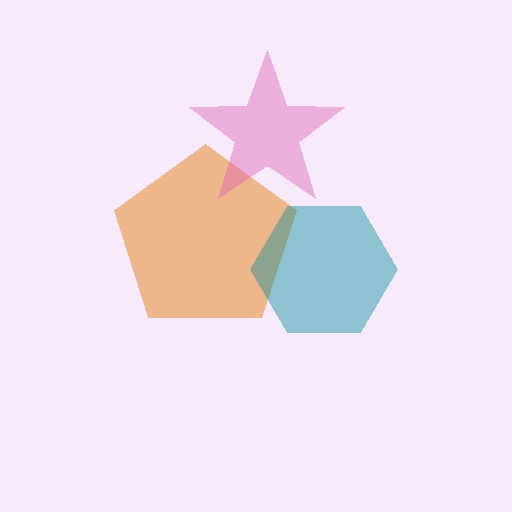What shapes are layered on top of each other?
The layered shapes are: an orange pentagon, a pink star, a teal hexagon.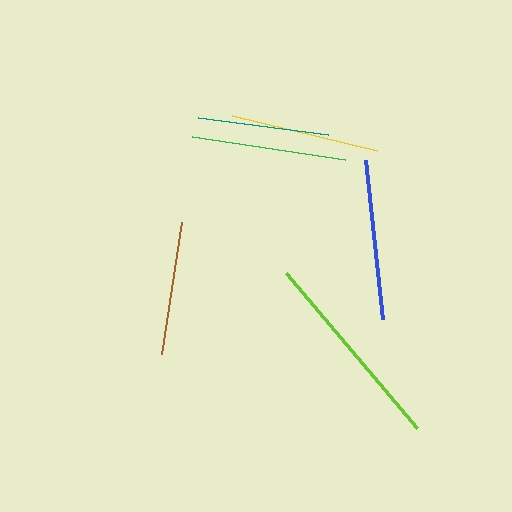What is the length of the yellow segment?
The yellow segment is approximately 150 pixels long.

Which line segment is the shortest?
The teal line is the shortest at approximately 131 pixels.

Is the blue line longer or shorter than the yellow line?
The blue line is longer than the yellow line.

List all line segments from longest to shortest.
From longest to shortest: lime, blue, green, yellow, brown, teal.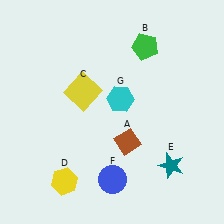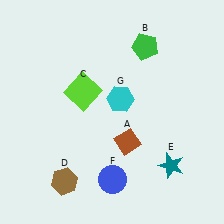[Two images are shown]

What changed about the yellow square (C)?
In Image 1, C is yellow. In Image 2, it changed to lime.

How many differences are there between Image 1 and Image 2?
There are 2 differences between the two images.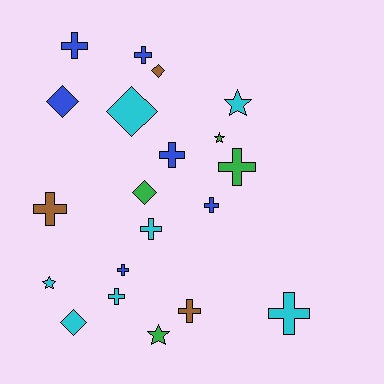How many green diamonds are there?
There is 1 green diamond.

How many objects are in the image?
There are 20 objects.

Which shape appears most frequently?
Cross, with 11 objects.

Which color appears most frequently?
Cyan, with 7 objects.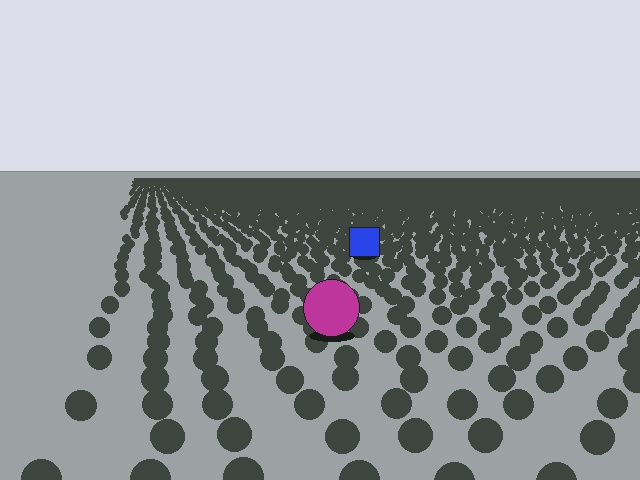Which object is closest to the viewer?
The magenta circle is closest. The texture marks near it are larger and more spread out.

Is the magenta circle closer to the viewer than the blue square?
Yes. The magenta circle is closer — you can tell from the texture gradient: the ground texture is coarser near it.